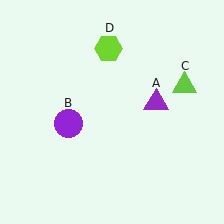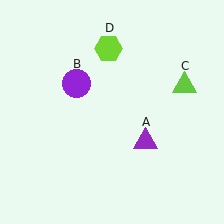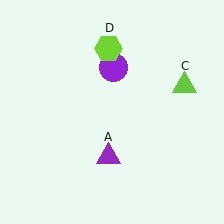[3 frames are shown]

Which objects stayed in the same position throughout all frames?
Lime triangle (object C) and lime hexagon (object D) remained stationary.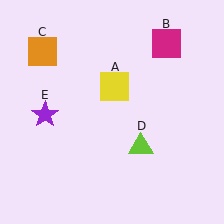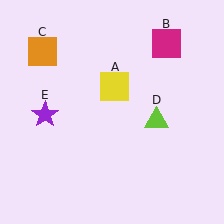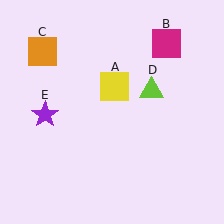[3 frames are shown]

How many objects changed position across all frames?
1 object changed position: lime triangle (object D).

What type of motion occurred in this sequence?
The lime triangle (object D) rotated counterclockwise around the center of the scene.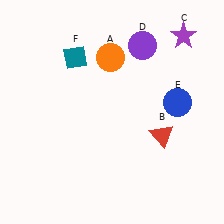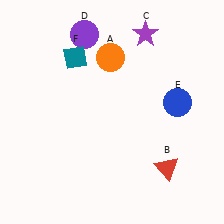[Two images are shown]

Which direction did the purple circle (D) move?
The purple circle (D) moved left.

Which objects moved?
The objects that moved are: the red triangle (B), the purple star (C), the purple circle (D).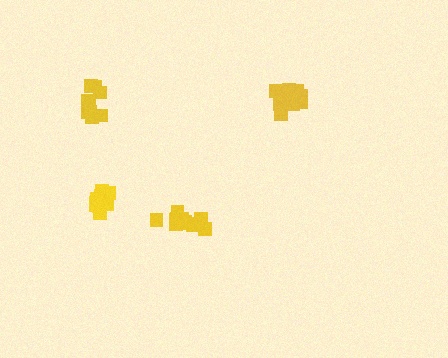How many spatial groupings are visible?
There are 4 spatial groupings.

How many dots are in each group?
Group 1: 9 dots, Group 2: 11 dots, Group 3: 14 dots, Group 4: 12 dots (46 total).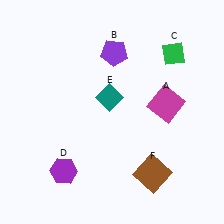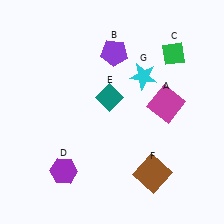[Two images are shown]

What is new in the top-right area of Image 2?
A cyan star (G) was added in the top-right area of Image 2.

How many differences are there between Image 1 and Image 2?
There is 1 difference between the two images.